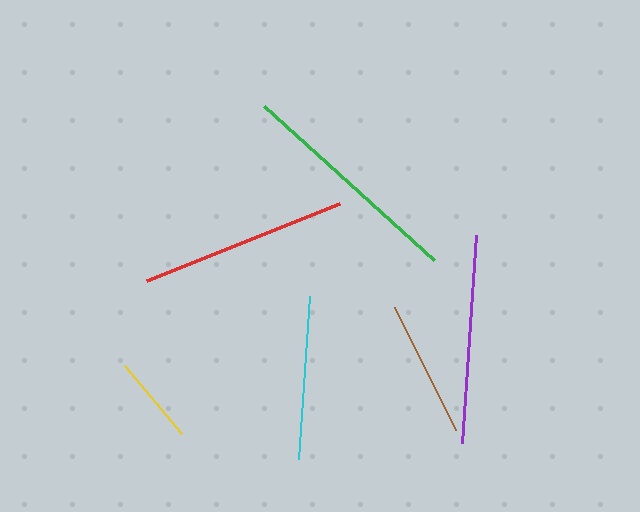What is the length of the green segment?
The green segment is approximately 229 pixels long.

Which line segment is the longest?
The green line is the longest at approximately 229 pixels.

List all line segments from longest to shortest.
From longest to shortest: green, purple, red, cyan, brown, yellow.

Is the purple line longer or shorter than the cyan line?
The purple line is longer than the cyan line.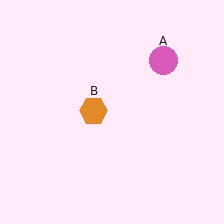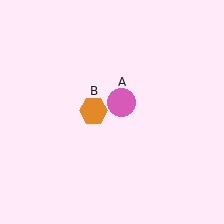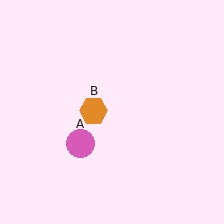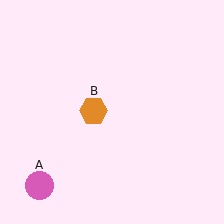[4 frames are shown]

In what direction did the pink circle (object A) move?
The pink circle (object A) moved down and to the left.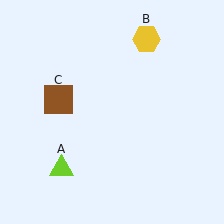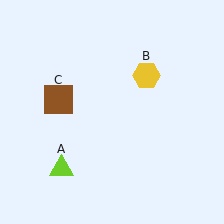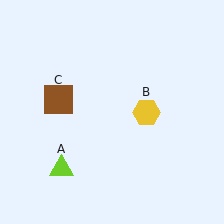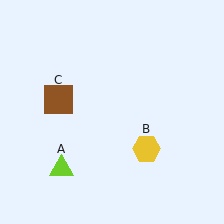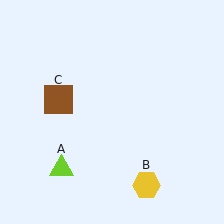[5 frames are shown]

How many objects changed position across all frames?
1 object changed position: yellow hexagon (object B).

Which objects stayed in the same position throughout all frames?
Lime triangle (object A) and brown square (object C) remained stationary.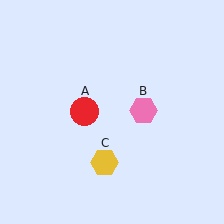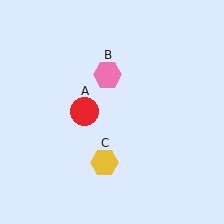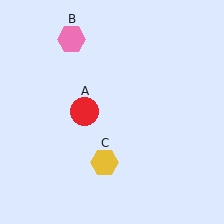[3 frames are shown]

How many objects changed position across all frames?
1 object changed position: pink hexagon (object B).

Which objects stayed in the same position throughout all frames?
Red circle (object A) and yellow hexagon (object C) remained stationary.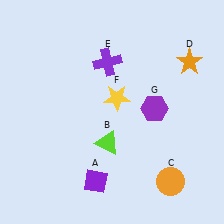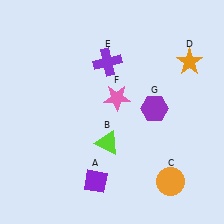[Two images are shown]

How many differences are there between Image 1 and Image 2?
There is 1 difference between the two images.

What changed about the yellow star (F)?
In Image 1, F is yellow. In Image 2, it changed to pink.